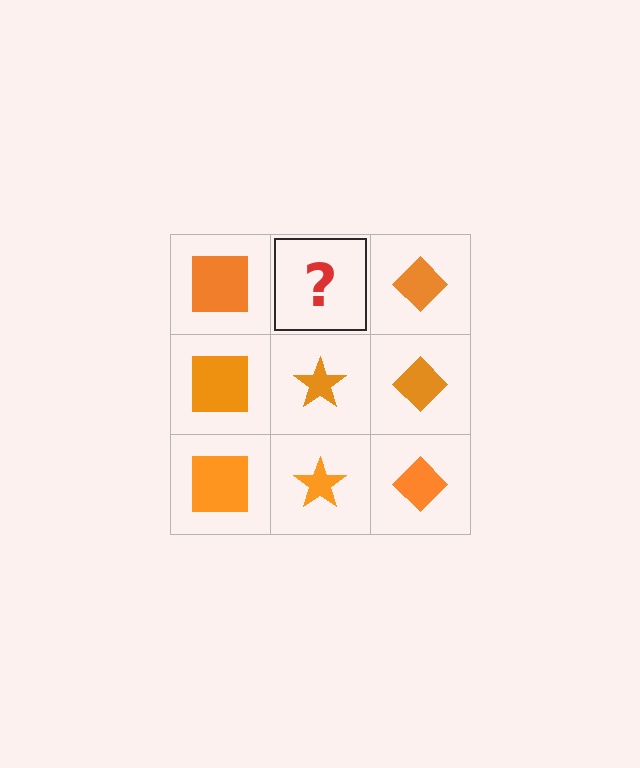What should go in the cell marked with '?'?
The missing cell should contain an orange star.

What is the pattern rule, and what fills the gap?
The rule is that each column has a consistent shape. The gap should be filled with an orange star.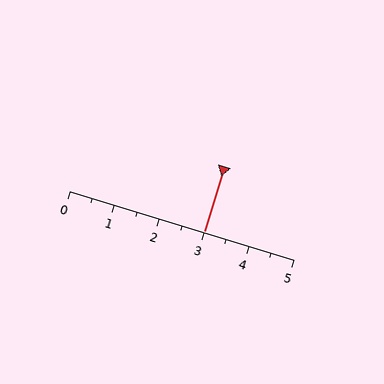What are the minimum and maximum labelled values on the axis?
The axis runs from 0 to 5.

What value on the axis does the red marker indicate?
The marker indicates approximately 3.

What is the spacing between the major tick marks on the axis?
The major ticks are spaced 1 apart.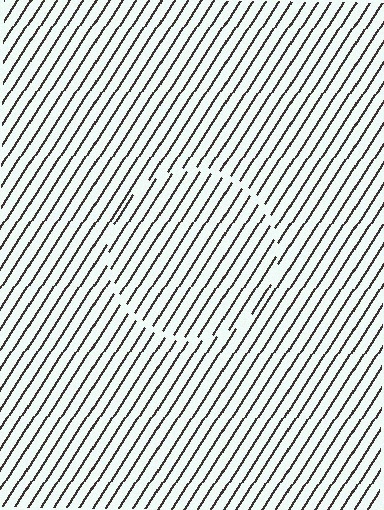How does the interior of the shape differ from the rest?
The interior of the shape contains the same grating, shifted by half a period — the contour is defined by the phase discontinuity where line-ends from the inner and outer gratings abut.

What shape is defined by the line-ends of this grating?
An illusory circle. The interior of the shape contains the same grating, shifted by half a period — the contour is defined by the phase discontinuity where line-ends from the inner and outer gratings abut.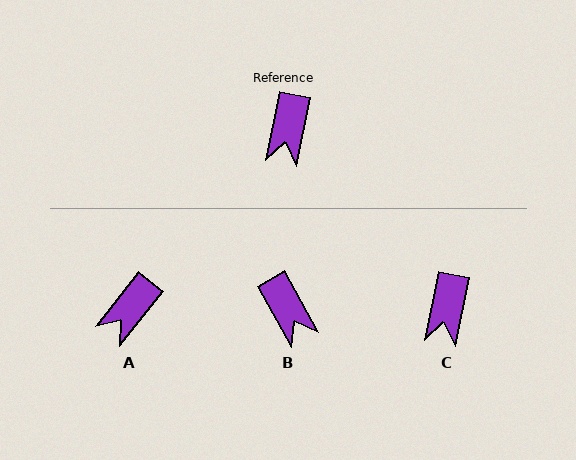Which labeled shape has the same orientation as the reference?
C.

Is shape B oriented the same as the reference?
No, it is off by about 41 degrees.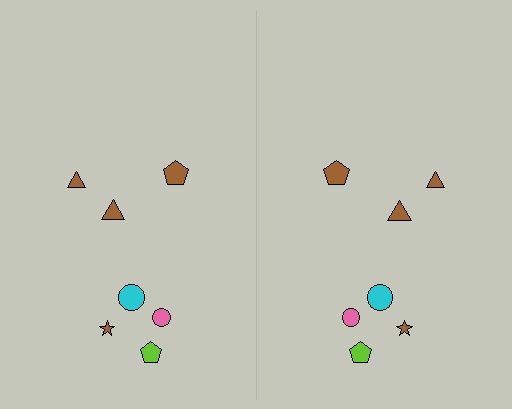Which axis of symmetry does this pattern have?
The pattern has a vertical axis of symmetry running through the center of the image.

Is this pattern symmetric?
Yes, this pattern has bilateral (reflection) symmetry.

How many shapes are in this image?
There are 14 shapes in this image.